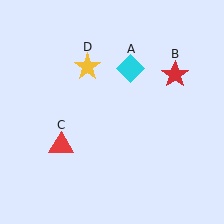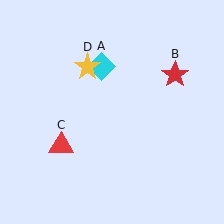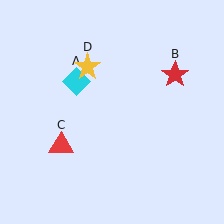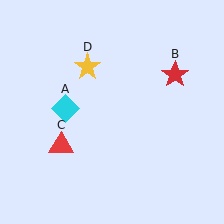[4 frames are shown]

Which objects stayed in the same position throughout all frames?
Red star (object B) and red triangle (object C) and yellow star (object D) remained stationary.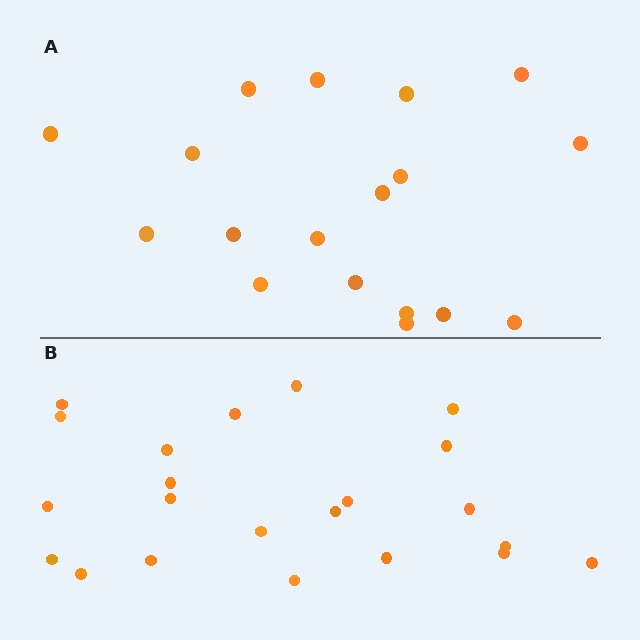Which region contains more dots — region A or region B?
Region B (the bottom region) has more dots.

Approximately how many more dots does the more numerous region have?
Region B has about 4 more dots than region A.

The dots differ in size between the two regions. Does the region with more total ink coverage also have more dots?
No. Region A has more total ink coverage because its dots are larger, but region B actually contains more individual dots. Total area can be misleading — the number of items is what matters here.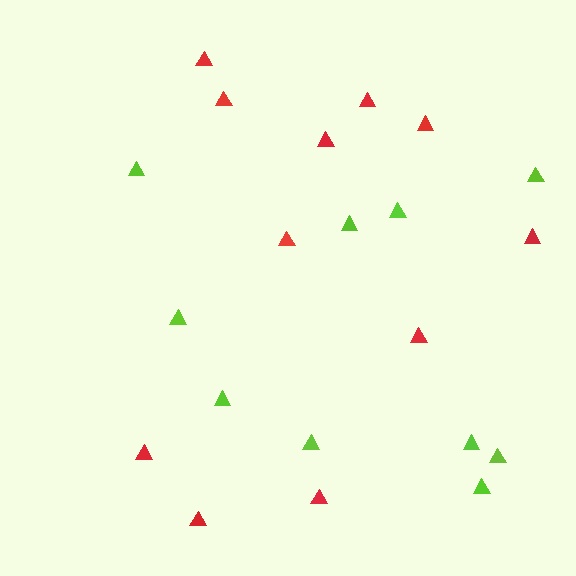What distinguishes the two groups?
There are 2 groups: one group of red triangles (11) and one group of lime triangles (10).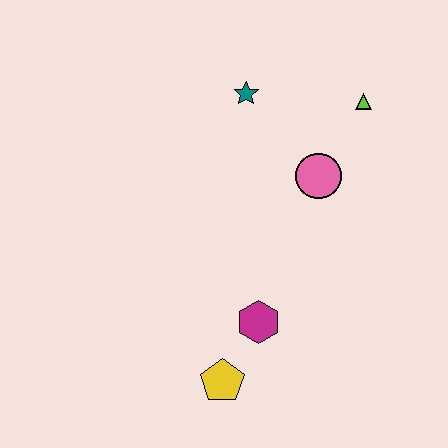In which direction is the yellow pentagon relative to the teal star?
The yellow pentagon is below the teal star.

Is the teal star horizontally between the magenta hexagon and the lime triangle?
No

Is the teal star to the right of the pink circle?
No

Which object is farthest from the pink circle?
The yellow pentagon is farthest from the pink circle.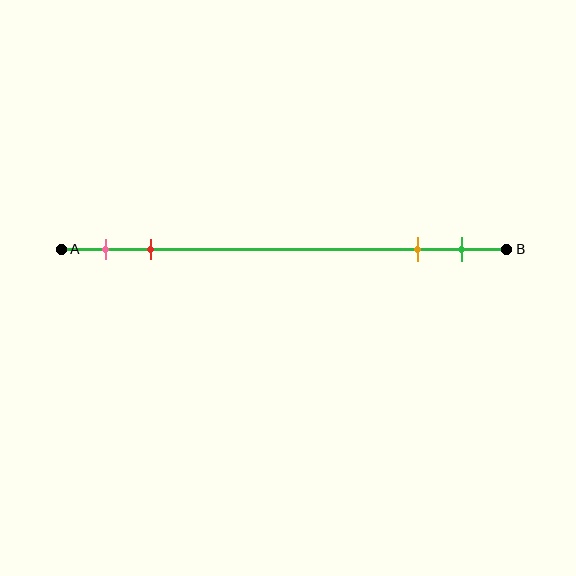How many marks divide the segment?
There are 4 marks dividing the segment.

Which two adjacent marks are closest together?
The orange and green marks are the closest adjacent pair.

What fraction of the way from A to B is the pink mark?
The pink mark is approximately 10% (0.1) of the way from A to B.